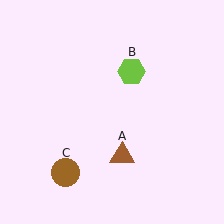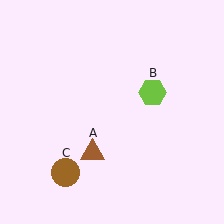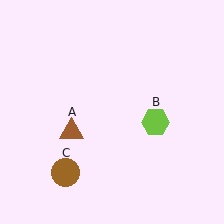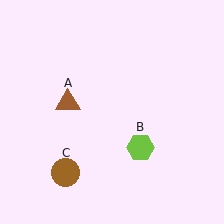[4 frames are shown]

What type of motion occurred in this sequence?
The brown triangle (object A), lime hexagon (object B) rotated clockwise around the center of the scene.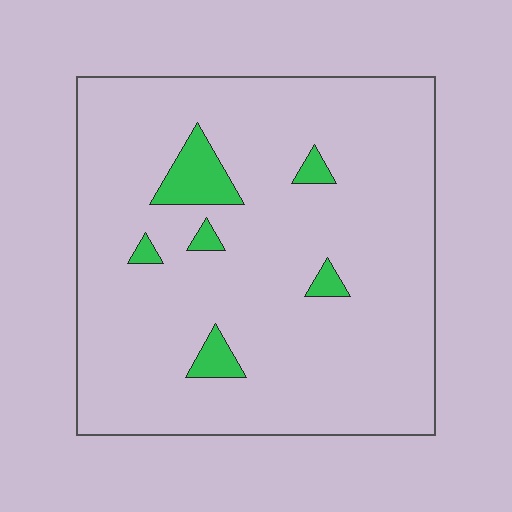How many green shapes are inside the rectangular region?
6.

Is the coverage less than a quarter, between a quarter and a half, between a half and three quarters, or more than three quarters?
Less than a quarter.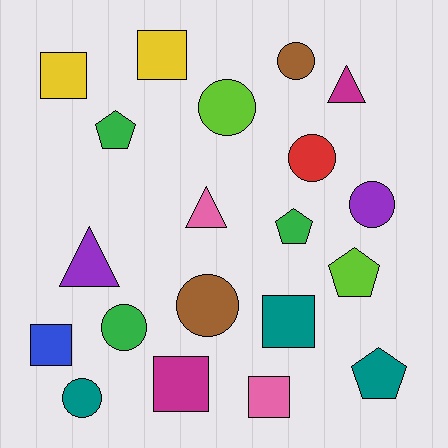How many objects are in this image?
There are 20 objects.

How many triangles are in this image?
There are 3 triangles.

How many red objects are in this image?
There is 1 red object.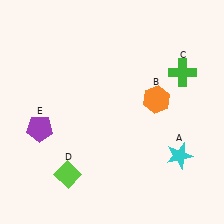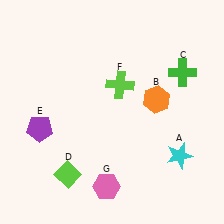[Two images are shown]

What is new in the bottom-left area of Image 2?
A pink hexagon (G) was added in the bottom-left area of Image 2.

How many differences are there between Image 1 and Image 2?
There are 2 differences between the two images.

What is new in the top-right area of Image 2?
A lime cross (F) was added in the top-right area of Image 2.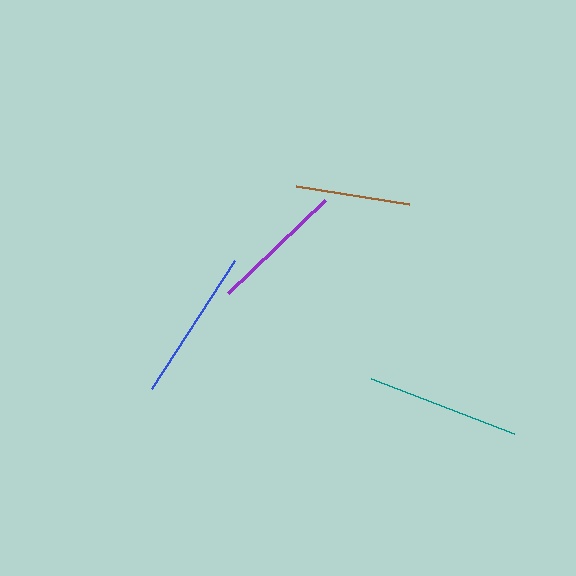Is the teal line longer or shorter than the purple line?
The teal line is longer than the purple line.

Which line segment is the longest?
The teal line is the longest at approximately 154 pixels.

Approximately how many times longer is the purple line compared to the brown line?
The purple line is approximately 1.2 times the length of the brown line.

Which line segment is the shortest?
The brown line is the shortest at approximately 115 pixels.